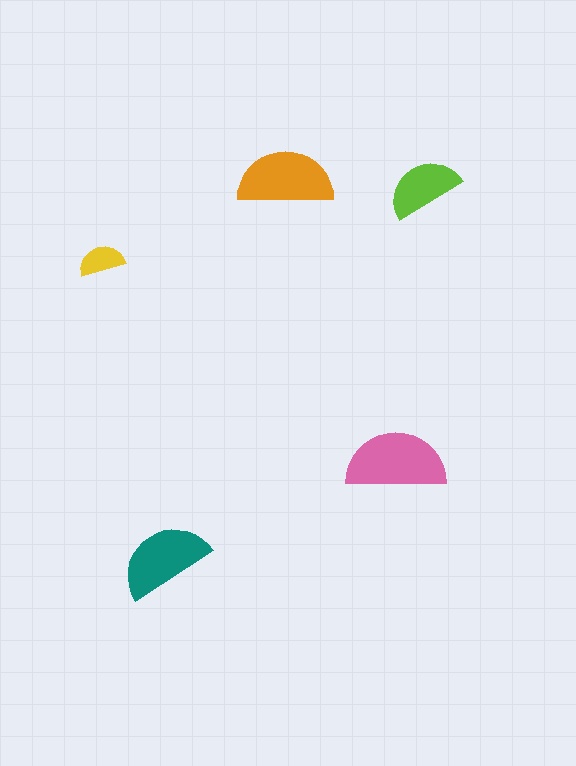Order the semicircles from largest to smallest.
the pink one, the orange one, the teal one, the lime one, the yellow one.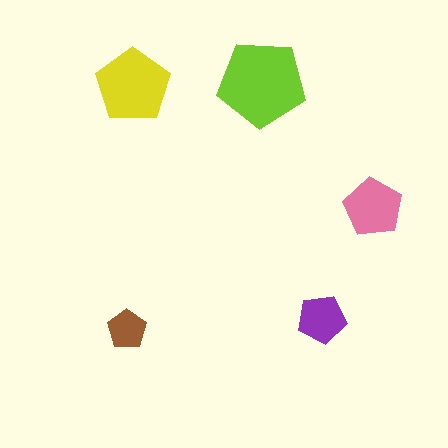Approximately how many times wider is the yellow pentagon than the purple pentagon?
About 1.5 times wider.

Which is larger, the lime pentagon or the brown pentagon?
The lime one.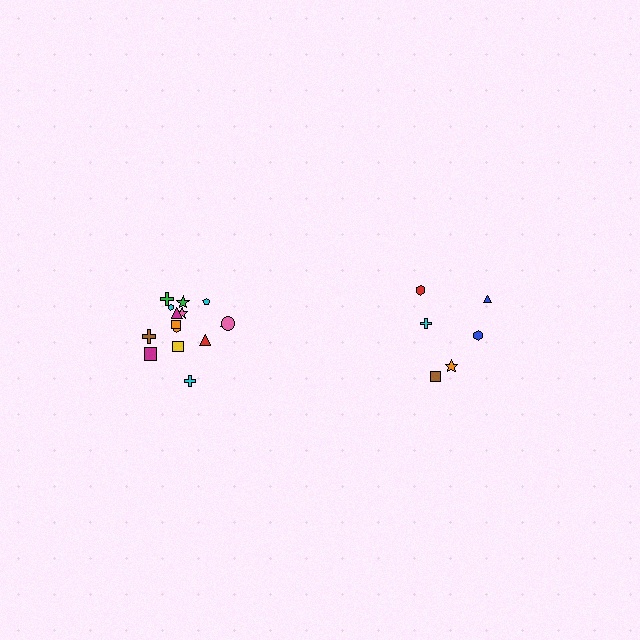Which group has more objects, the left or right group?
The left group.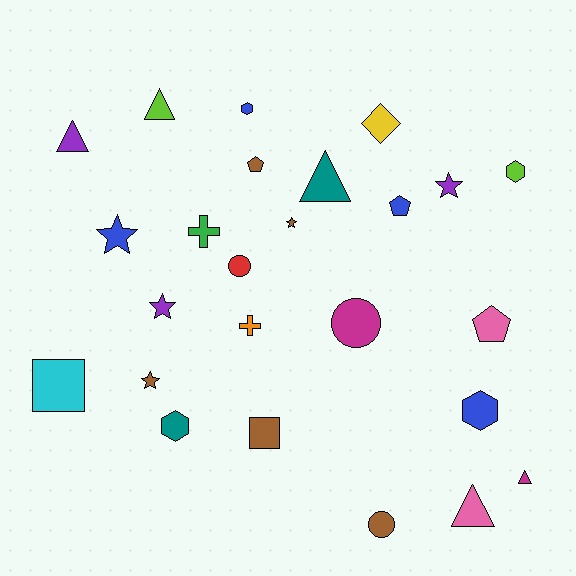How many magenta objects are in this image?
There are 2 magenta objects.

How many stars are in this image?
There are 5 stars.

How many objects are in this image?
There are 25 objects.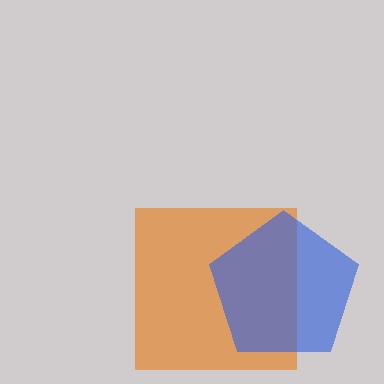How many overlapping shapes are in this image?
There are 2 overlapping shapes in the image.